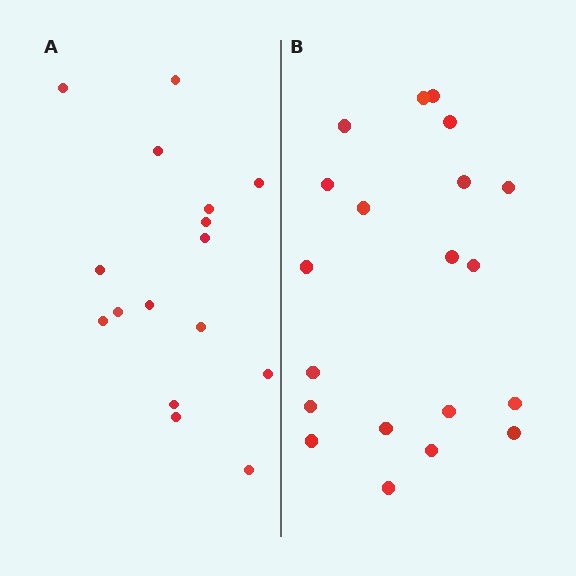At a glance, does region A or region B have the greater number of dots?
Region B (the right region) has more dots.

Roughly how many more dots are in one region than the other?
Region B has about 4 more dots than region A.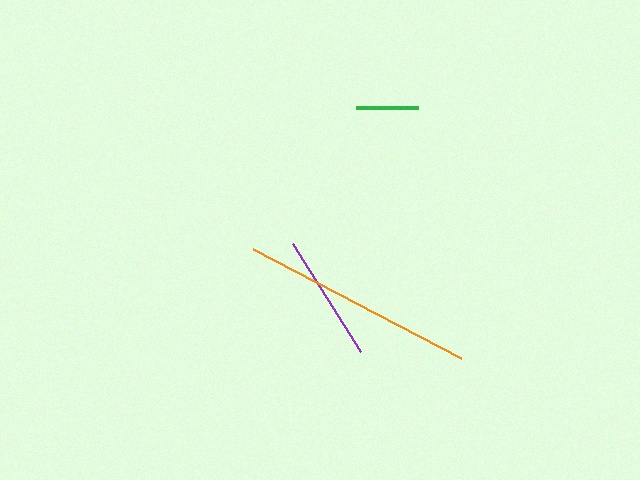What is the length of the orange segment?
The orange segment is approximately 235 pixels long.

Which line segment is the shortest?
The green line is the shortest at approximately 63 pixels.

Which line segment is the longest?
The orange line is the longest at approximately 235 pixels.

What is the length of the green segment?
The green segment is approximately 63 pixels long.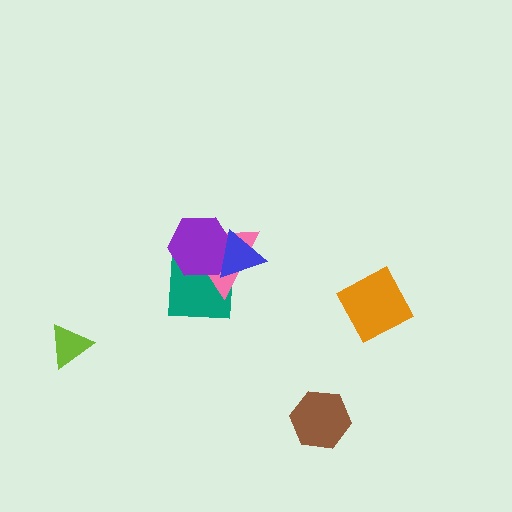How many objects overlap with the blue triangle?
3 objects overlap with the blue triangle.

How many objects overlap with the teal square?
3 objects overlap with the teal square.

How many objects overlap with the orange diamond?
0 objects overlap with the orange diamond.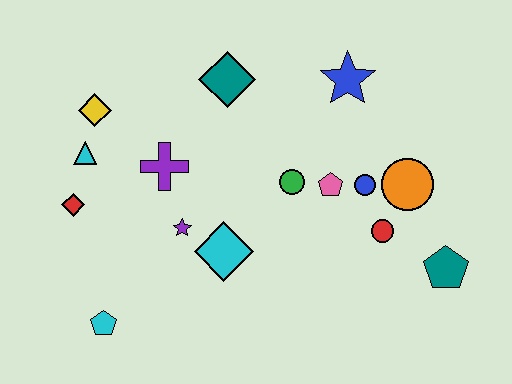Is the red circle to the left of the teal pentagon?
Yes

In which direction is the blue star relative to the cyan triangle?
The blue star is to the right of the cyan triangle.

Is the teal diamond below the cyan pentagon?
No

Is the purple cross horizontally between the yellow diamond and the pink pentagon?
Yes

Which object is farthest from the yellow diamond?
The teal pentagon is farthest from the yellow diamond.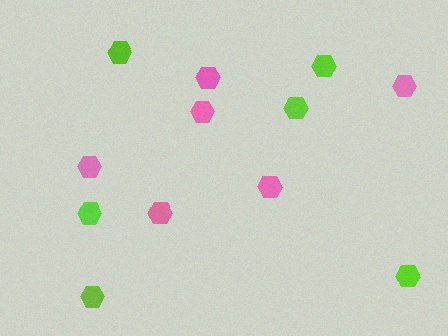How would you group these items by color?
There are 2 groups: one group of lime hexagons (6) and one group of pink hexagons (6).